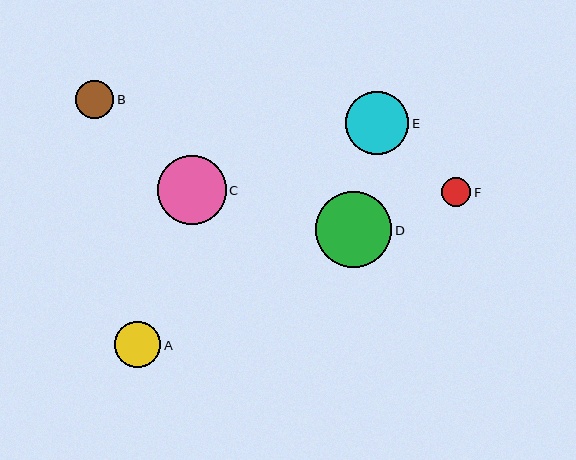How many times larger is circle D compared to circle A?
Circle D is approximately 1.6 times the size of circle A.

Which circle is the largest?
Circle D is the largest with a size of approximately 76 pixels.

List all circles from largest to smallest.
From largest to smallest: D, C, E, A, B, F.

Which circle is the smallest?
Circle F is the smallest with a size of approximately 29 pixels.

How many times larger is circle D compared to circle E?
Circle D is approximately 1.2 times the size of circle E.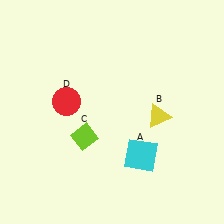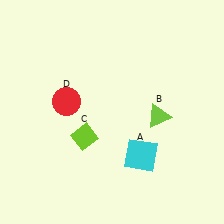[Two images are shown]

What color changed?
The triangle (B) changed from yellow in Image 1 to lime in Image 2.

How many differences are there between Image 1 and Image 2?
There is 1 difference between the two images.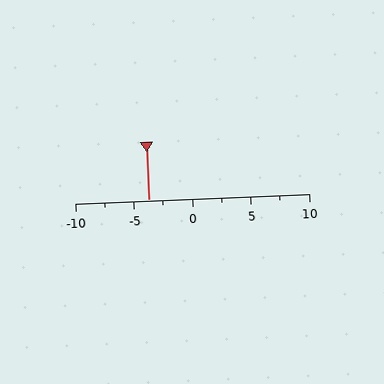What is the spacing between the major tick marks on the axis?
The major ticks are spaced 5 apart.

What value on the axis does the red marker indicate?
The marker indicates approximately -3.8.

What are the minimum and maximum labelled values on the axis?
The axis runs from -10 to 10.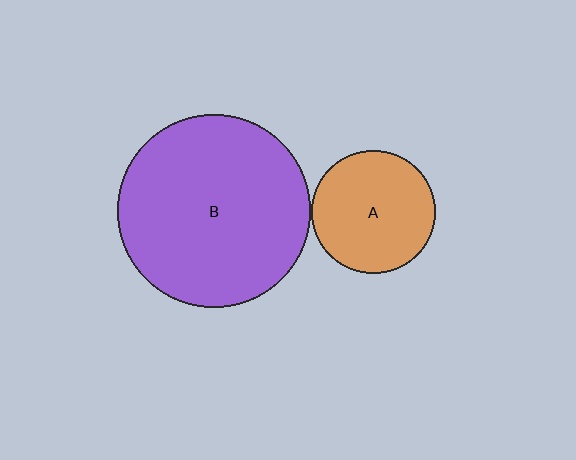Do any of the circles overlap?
No, none of the circles overlap.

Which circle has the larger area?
Circle B (purple).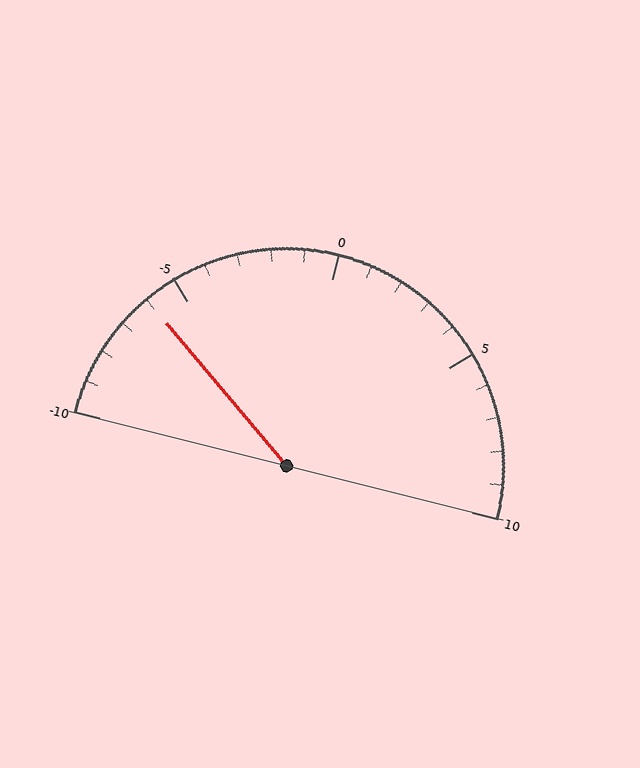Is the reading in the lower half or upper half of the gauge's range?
The reading is in the lower half of the range (-10 to 10).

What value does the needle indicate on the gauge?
The needle indicates approximately -6.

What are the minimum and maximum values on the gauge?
The gauge ranges from -10 to 10.